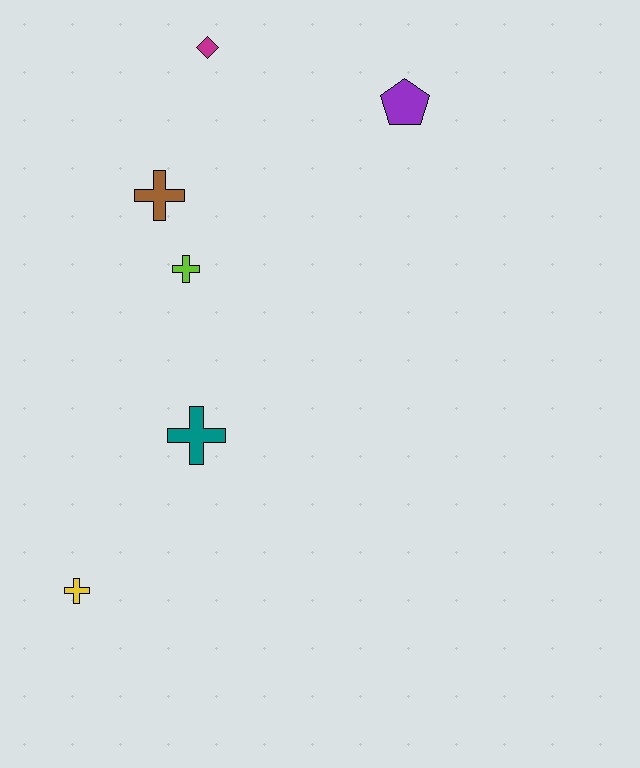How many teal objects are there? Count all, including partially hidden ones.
There is 1 teal object.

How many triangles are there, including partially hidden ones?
There are no triangles.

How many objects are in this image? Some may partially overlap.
There are 6 objects.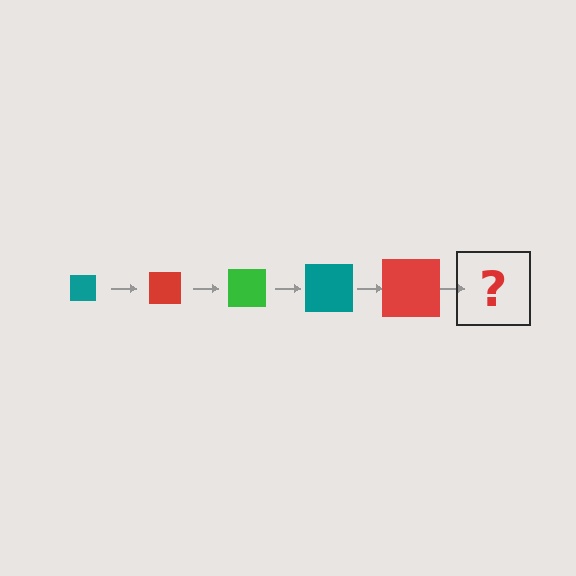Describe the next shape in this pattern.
It should be a green square, larger than the previous one.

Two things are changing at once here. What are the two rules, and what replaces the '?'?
The two rules are that the square grows larger each step and the color cycles through teal, red, and green. The '?' should be a green square, larger than the previous one.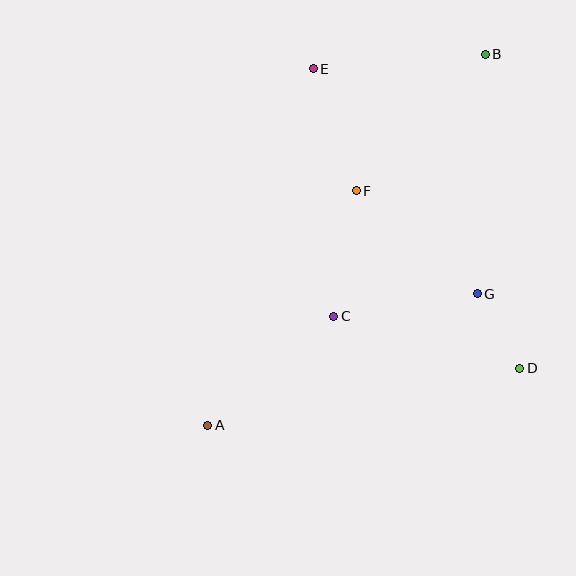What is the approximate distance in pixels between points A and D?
The distance between A and D is approximately 317 pixels.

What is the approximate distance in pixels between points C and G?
The distance between C and G is approximately 145 pixels.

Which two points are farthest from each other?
Points A and B are farthest from each other.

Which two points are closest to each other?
Points D and G are closest to each other.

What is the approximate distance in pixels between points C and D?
The distance between C and D is approximately 193 pixels.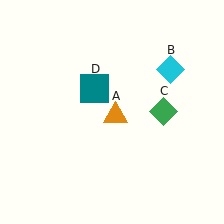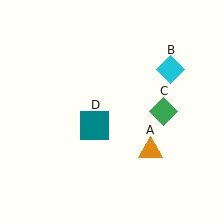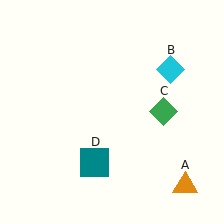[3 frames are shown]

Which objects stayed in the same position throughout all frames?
Cyan diamond (object B) and green diamond (object C) remained stationary.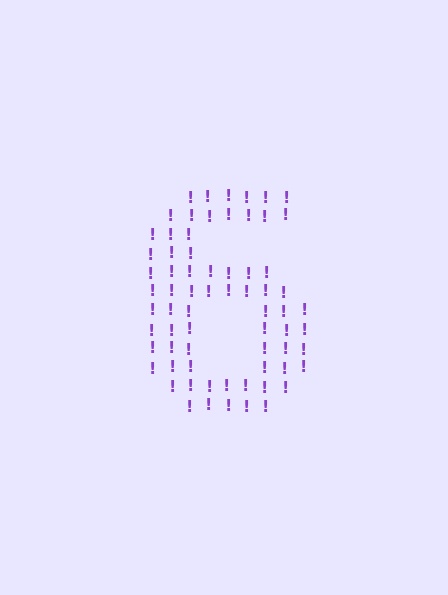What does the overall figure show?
The overall figure shows the digit 6.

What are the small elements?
The small elements are exclamation marks.